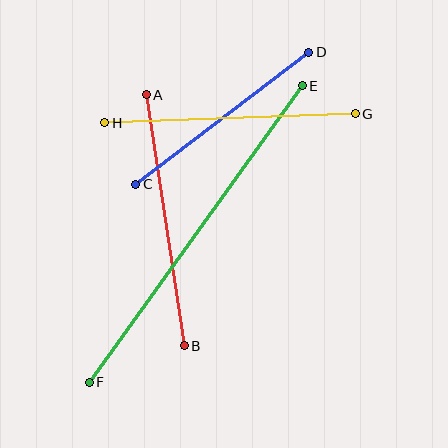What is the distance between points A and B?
The distance is approximately 254 pixels.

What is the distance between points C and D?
The distance is approximately 218 pixels.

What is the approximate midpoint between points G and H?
The midpoint is at approximately (230, 118) pixels.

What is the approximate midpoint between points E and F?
The midpoint is at approximately (196, 234) pixels.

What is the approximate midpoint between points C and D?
The midpoint is at approximately (222, 118) pixels.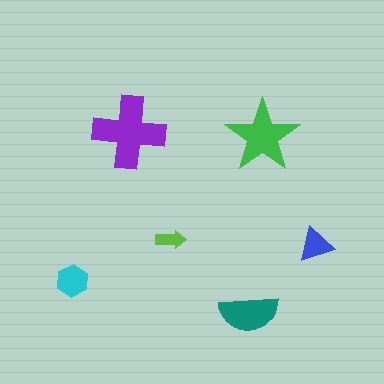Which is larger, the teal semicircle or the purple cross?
The purple cross.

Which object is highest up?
The purple cross is topmost.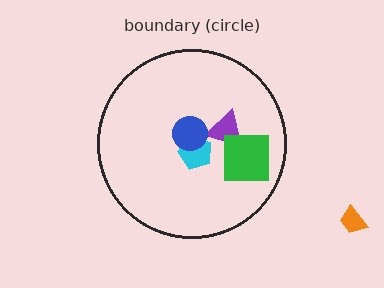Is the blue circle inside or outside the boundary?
Inside.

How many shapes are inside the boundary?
4 inside, 1 outside.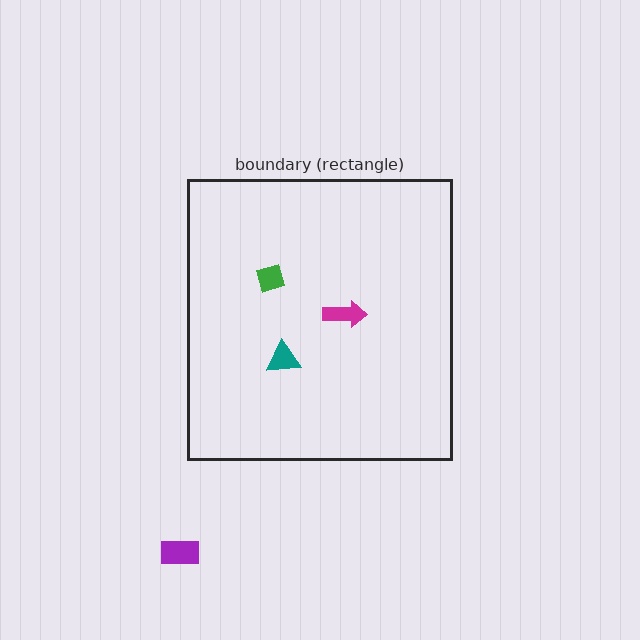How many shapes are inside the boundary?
3 inside, 1 outside.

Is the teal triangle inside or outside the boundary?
Inside.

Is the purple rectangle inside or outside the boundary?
Outside.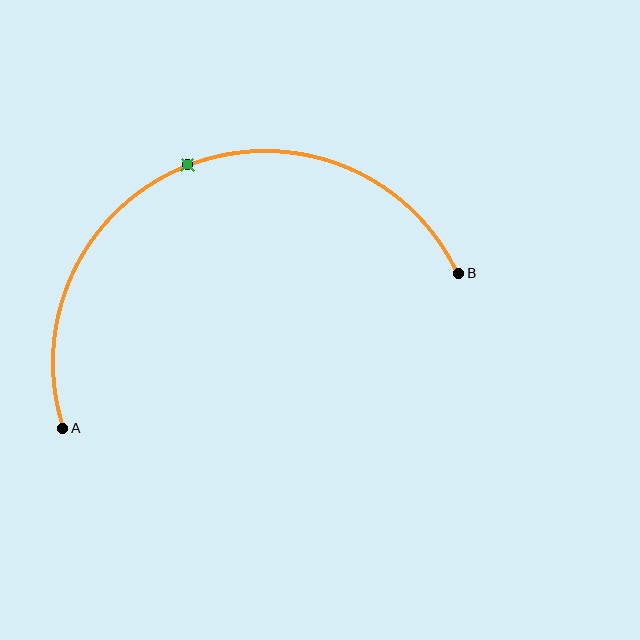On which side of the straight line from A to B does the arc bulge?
The arc bulges above the straight line connecting A and B.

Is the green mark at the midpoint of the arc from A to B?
Yes. The green mark lies on the arc at equal arc-length from both A and B — it is the arc midpoint.